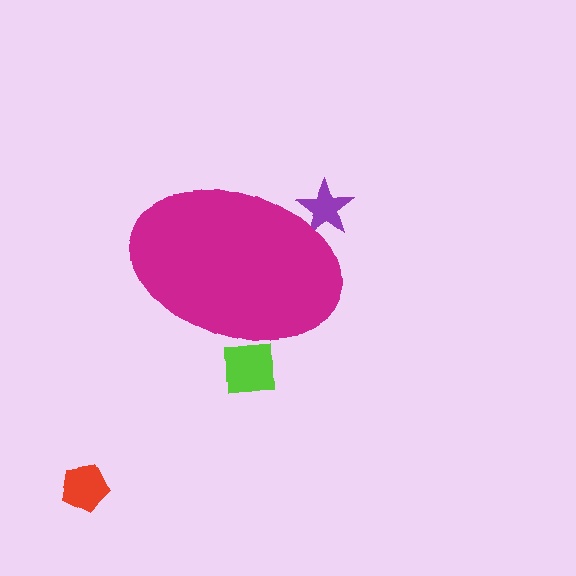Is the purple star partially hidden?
Yes, the purple star is partially hidden behind the magenta ellipse.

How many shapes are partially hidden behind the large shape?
2 shapes are partially hidden.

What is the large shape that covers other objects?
A magenta ellipse.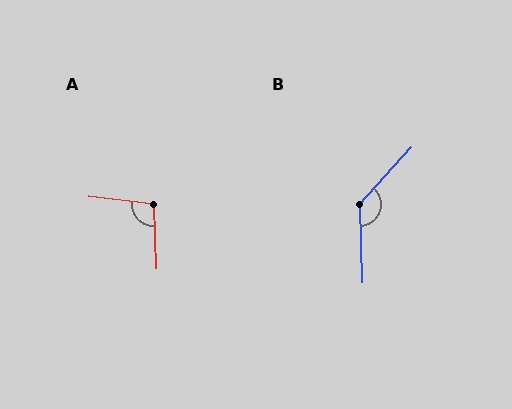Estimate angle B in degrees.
Approximately 136 degrees.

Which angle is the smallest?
A, at approximately 99 degrees.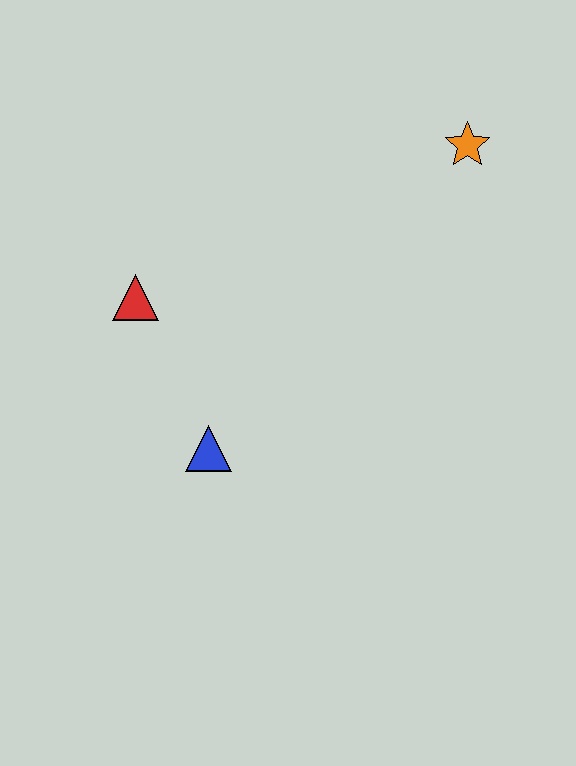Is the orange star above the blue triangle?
Yes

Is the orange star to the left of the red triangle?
No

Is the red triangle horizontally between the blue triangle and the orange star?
No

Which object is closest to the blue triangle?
The red triangle is closest to the blue triangle.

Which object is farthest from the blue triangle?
The orange star is farthest from the blue triangle.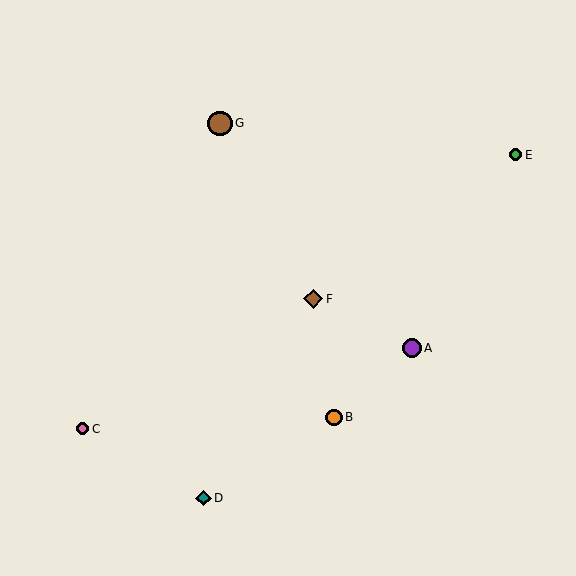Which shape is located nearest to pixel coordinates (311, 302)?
The brown diamond (labeled F) at (313, 299) is nearest to that location.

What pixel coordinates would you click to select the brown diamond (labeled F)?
Click at (313, 299) to select the brown diamond F.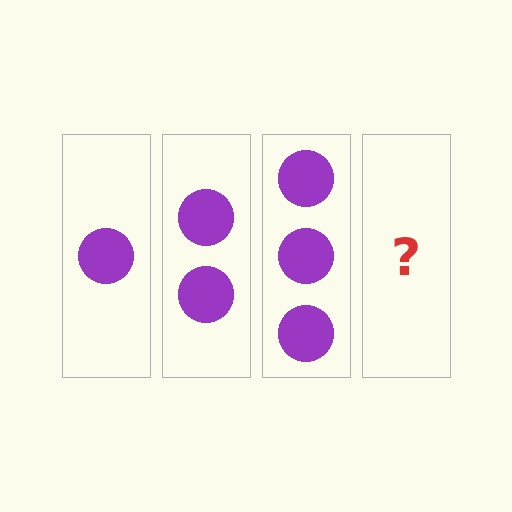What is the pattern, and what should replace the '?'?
The pattern is that each step adds one more circle. The '?' should be 4 circles.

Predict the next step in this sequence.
The next step is 4 circles.